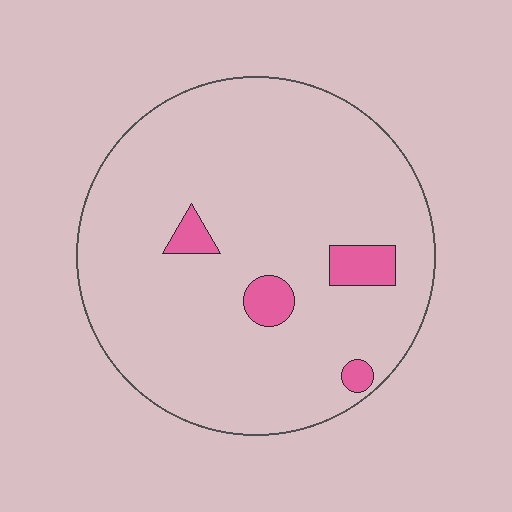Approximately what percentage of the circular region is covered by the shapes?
Approximately 5%.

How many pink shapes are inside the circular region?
4.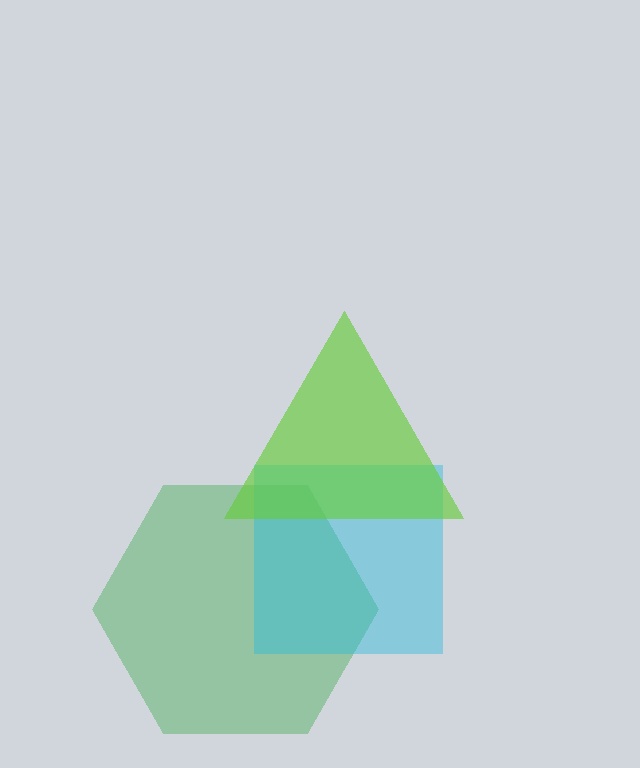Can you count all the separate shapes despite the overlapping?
Yes, there are 3 separate shapes.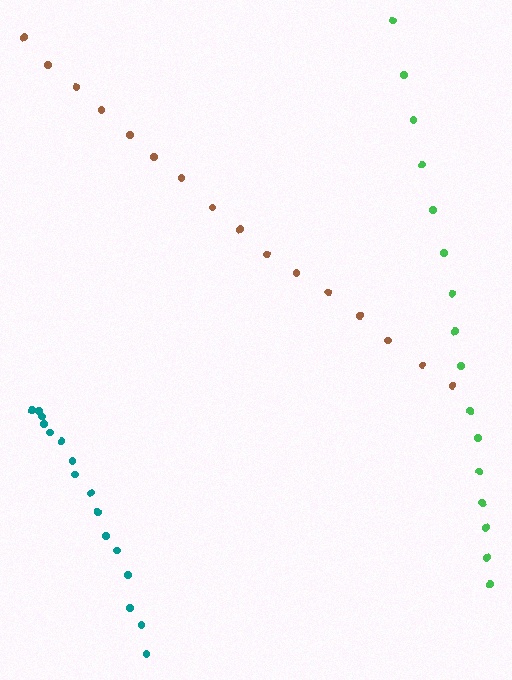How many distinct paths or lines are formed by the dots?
There are 3 distinct paths.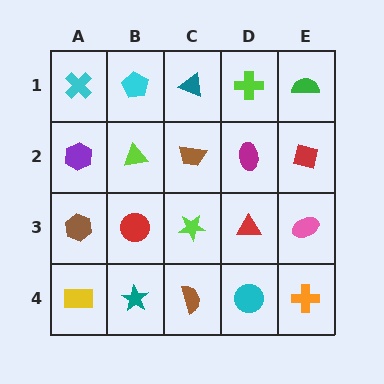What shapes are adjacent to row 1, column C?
A brown trapezoid (row 2, column C), a cyan pentagon (row 1, column B), a lime cross (row 1, column D).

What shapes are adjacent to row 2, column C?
A teal triangle (row 1, column C), a lime star (row 3, column C), a lime triangle (row 2, column B), a magenta ellipse (row 2, column D).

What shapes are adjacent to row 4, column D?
A red triangle (row 3, column D), a brown semicircle (row 4, column C), an orange cross (row 4, column E).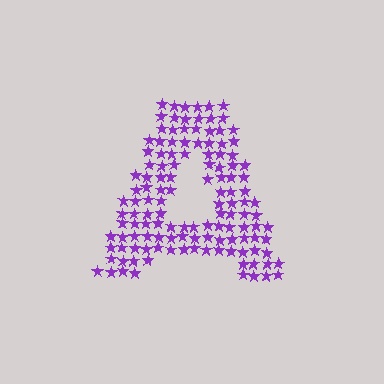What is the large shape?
The large shape is the letter A.